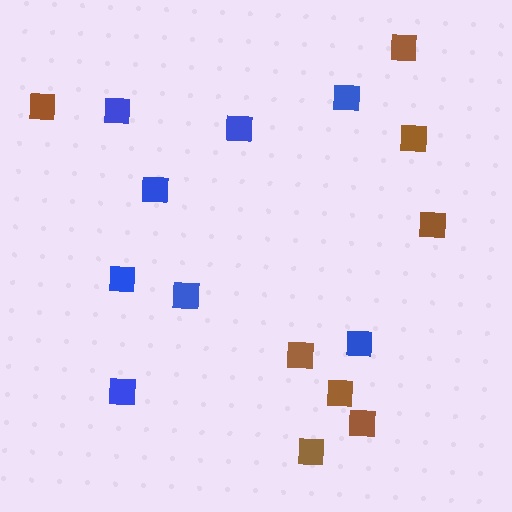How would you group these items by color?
There are 2 groups: one group of brown squares (8) and one group of blue squares (8).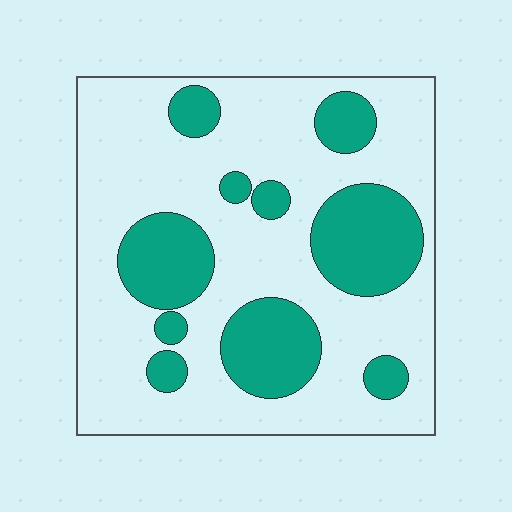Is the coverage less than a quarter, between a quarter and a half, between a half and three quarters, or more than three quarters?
Between a quarter and a half.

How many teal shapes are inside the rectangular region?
10.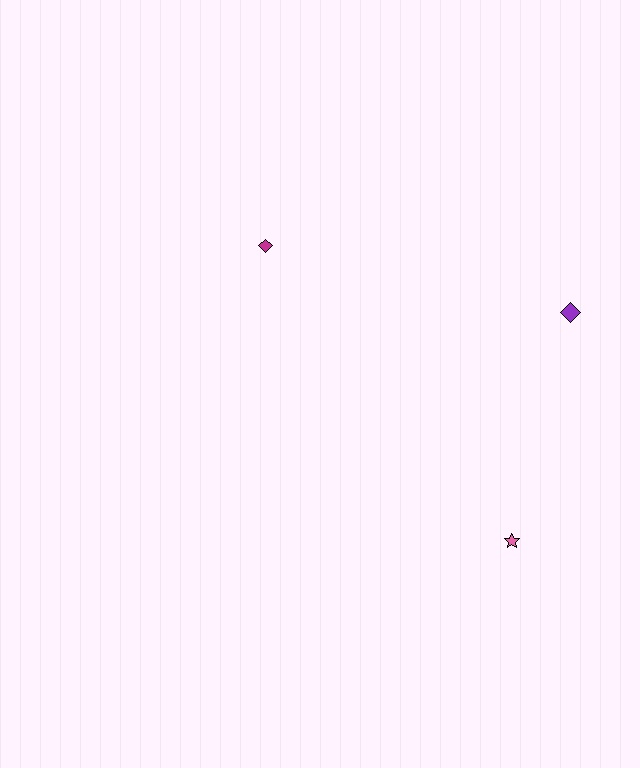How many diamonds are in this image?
There are 2 diamonds.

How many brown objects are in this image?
There are no brown objects.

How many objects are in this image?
There are 3 objects.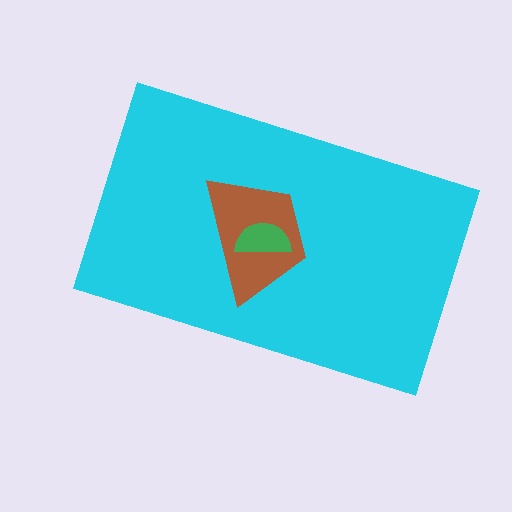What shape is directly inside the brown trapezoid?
The green semicircle.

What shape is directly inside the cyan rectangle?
The brown trapezoid.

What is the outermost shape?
The cyan rectangle.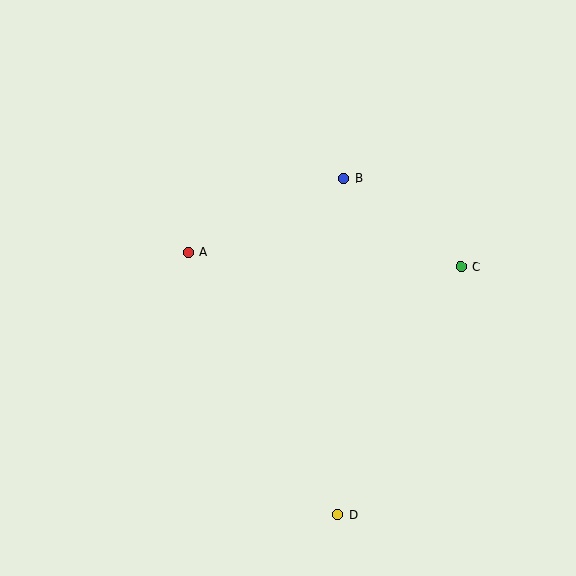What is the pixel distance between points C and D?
The distance between C and D is 277 pixels.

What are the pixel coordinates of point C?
Point C is at (461, 267).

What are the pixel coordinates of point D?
Point D is at (338, 515).